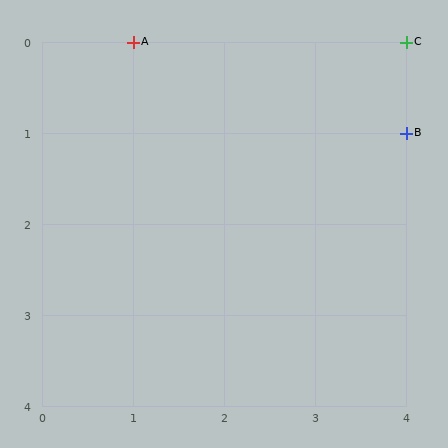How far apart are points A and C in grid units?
Points A and C are 3 columns apart.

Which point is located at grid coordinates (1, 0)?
Point A is at (1, 0).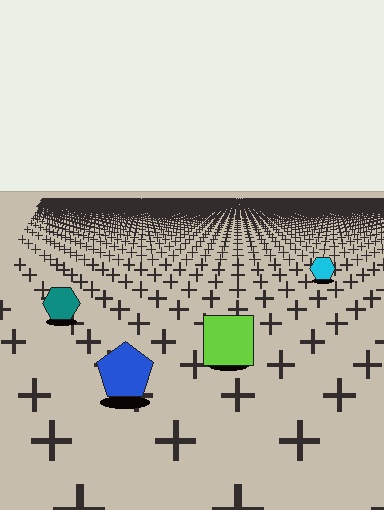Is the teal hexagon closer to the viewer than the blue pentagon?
No. The blue pentagon is closer — you can tell from the texture gradient: the ground texture is coarser near it.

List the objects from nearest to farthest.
From nearest to farthest: the blue pentagon, the lime square, the teal hexagon, the cyan hexagon.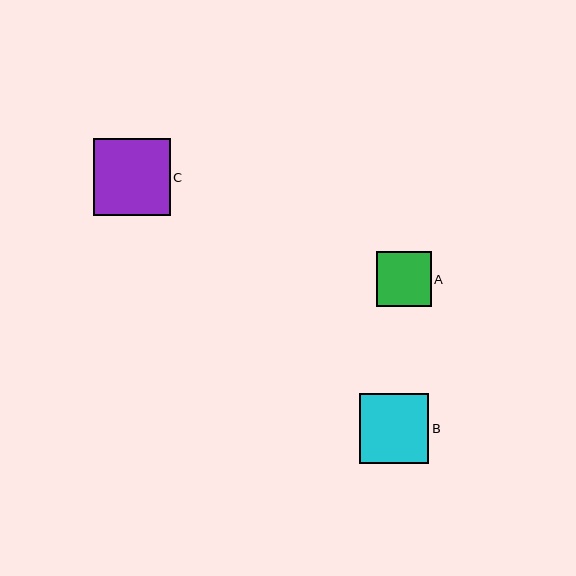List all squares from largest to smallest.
From largest to smallest: C, B, A.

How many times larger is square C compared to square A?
Square C is approximately 1.4 times the size of square A.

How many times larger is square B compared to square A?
Square B is approximately 1.3 times the size of square A.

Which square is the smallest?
Square A is the smallest with a size of approximately 54 pixels.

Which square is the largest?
Square C is the largest with a size of approximately 77 pixels.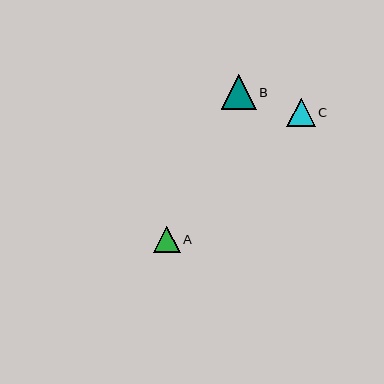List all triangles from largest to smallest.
From largest to smallest: B, C, A.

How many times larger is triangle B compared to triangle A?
Triangle B is approximately 1.3 times the size of triangle A.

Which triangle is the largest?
Triangle B is the largest with a size of approximately 35 pixels.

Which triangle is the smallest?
Triangle A is the smallest with a size of approximately 26 pixels.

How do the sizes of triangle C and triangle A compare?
Triangle C and triangle A are approximately the same size.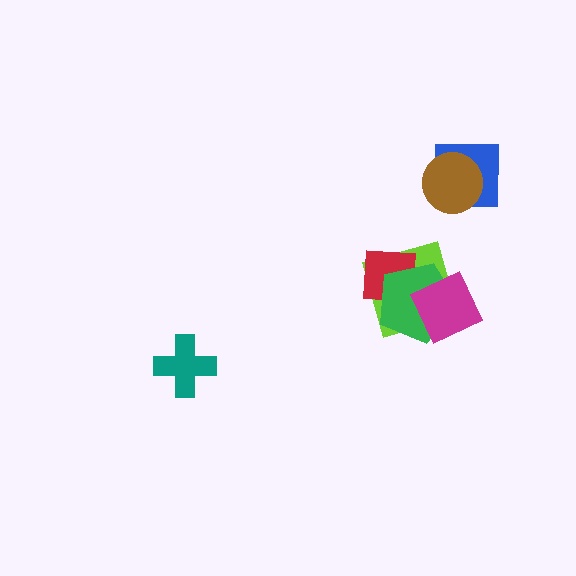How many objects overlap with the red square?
2 objects overlap with the red square.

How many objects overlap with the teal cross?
0 objects overlap with the teal cross.